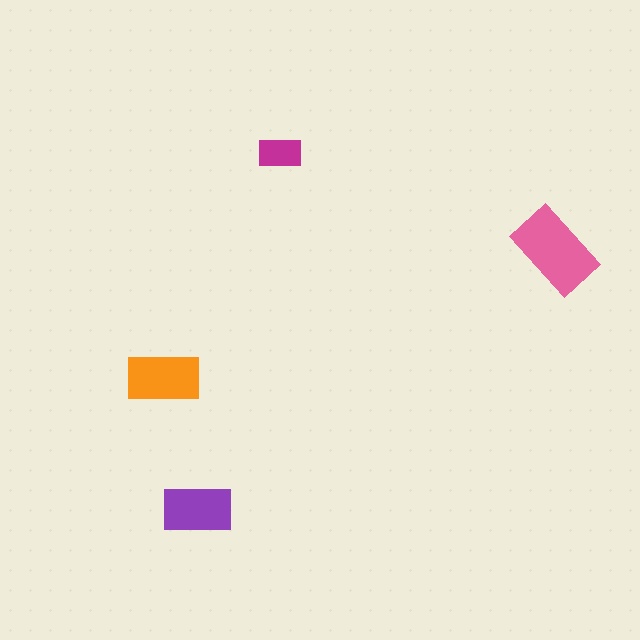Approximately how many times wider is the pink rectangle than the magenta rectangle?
About 2 times wider.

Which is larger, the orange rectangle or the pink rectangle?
The pink one.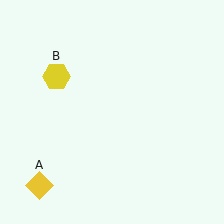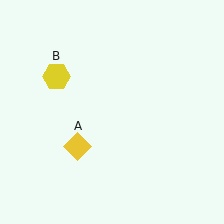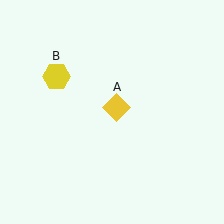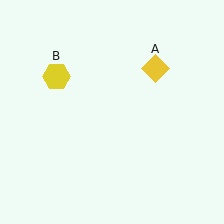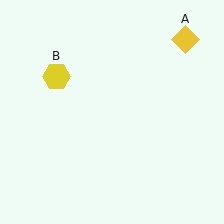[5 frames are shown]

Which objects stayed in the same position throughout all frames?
Yellow hexagon (object B) remained stationary.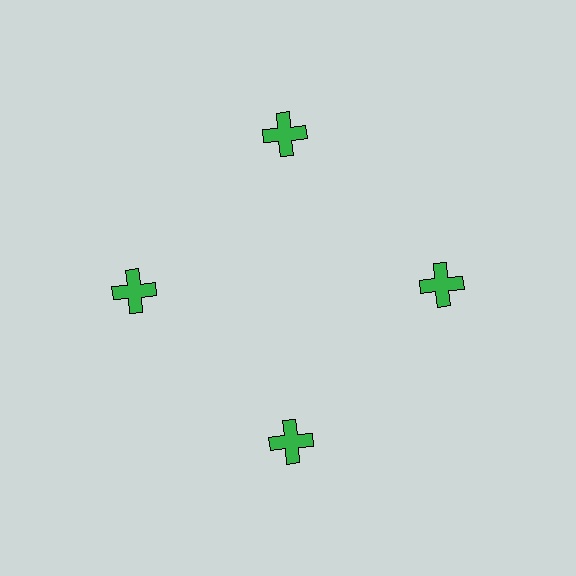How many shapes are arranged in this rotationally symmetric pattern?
There are 4 shapes, arranged in 4 groups of 1.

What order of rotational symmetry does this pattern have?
This pattern has 4-fold rotational symmetry.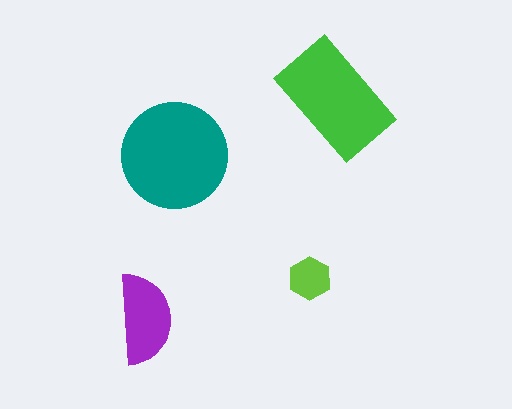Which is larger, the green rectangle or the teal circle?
The teal circle.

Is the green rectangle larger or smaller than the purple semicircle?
Larger.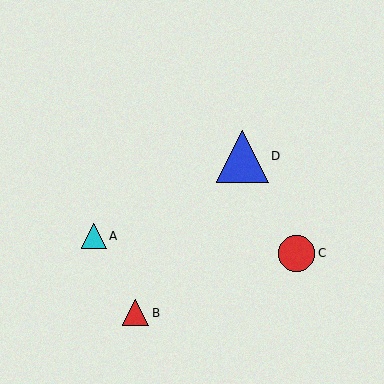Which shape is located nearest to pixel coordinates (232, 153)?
The blue triangle (labeled D) at (242, 156) is nearest to that location.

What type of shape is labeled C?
Shape C is a red circle.